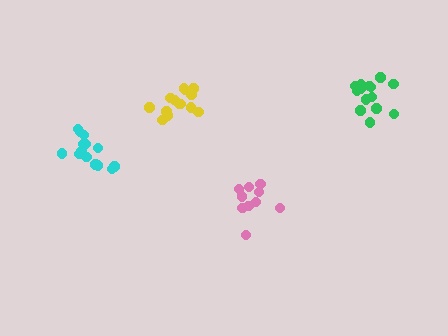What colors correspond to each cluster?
The clusters are colored: cyan, yellow, green, pink.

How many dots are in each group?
Group 1: 14 dots, Group 2: 15 dots, Group 3: 14 dots, Group 4: 10 dots (53 total).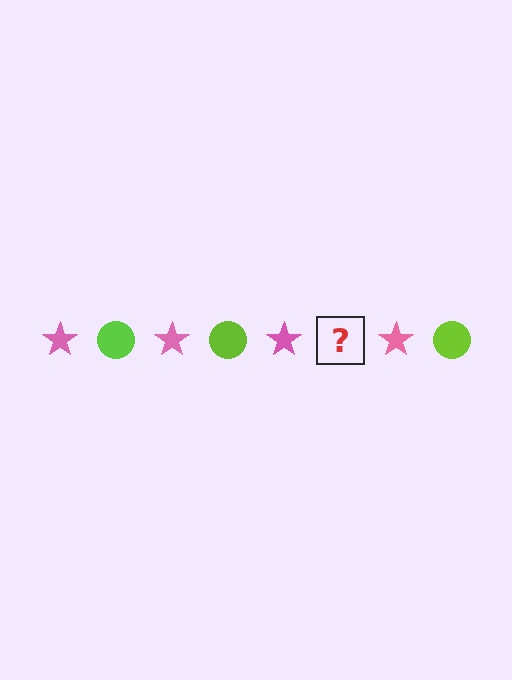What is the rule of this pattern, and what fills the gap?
The rule is that the pattern alternates between pink star and lime circle. The gap should be filled with a lime circle.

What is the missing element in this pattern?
The missing element is a lime circle.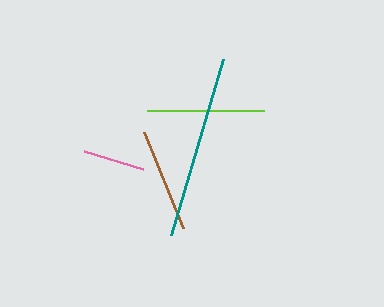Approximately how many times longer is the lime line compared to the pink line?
The lime line is approximately 1.9 times the length of the pink line.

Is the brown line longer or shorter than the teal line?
The teal line is longer than the brown line.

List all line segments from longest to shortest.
From longest to shortest: teal, lime, brown, pink.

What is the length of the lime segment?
The lime segment is approximately 117 pixels long.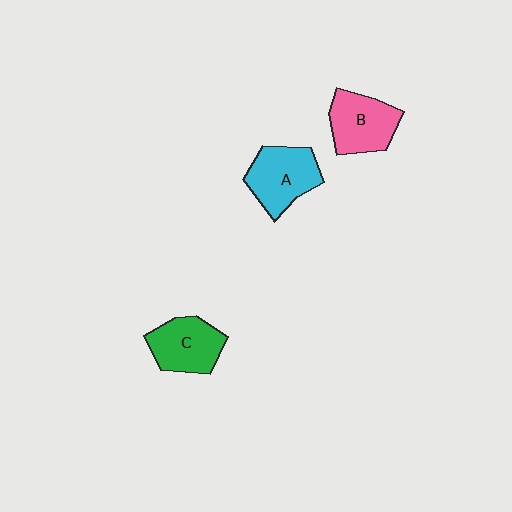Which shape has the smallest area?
Shape C (green).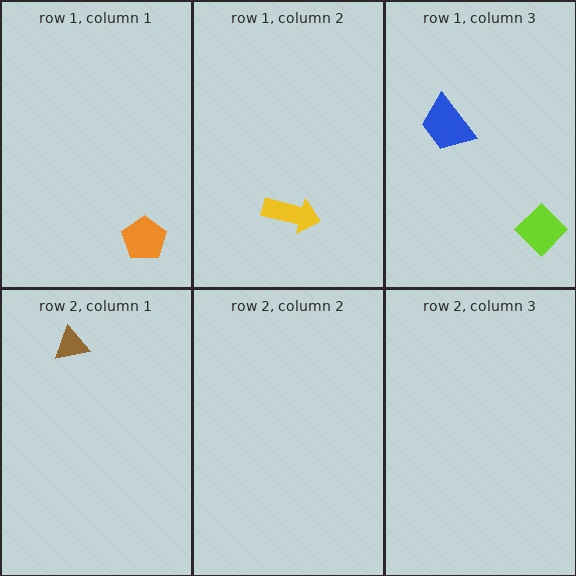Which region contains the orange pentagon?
The row 1, column 1 region.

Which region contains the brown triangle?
The row 2, column 1 region.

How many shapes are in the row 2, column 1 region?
1.